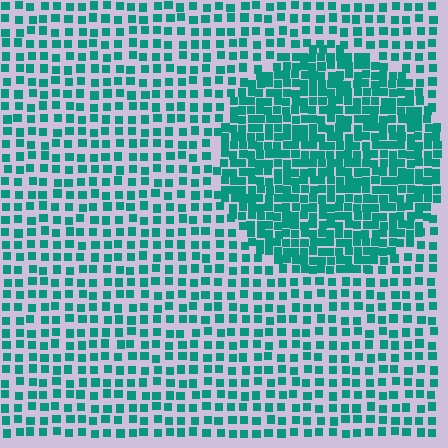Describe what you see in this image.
The image contains small teal elements arranged at two different densities. A circle-shaped region is visible where the elements are more densely packed than the surrounding area.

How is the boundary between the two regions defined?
The boundary is defined by a change in element density (approximately 2.0x ratio). All elements are the same color, size, and shape.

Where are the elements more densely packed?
The elements are more densely packed inside the circle boundary.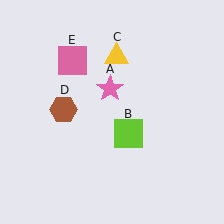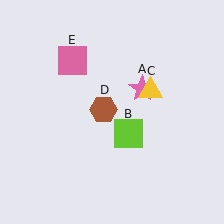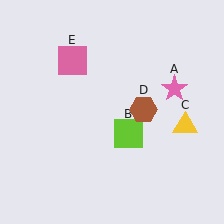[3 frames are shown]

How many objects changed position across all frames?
3 objects changed position: pink star (object A), yellow triangle (object C), brown hexagon (object D).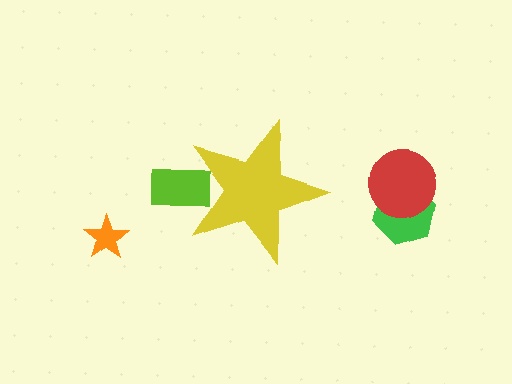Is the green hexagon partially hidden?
No, the green hexagon is fully visible.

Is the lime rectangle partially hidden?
Yes, the lime rectangle is partially hidden behind the yellow star.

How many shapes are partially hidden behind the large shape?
1 shape is partially hidden.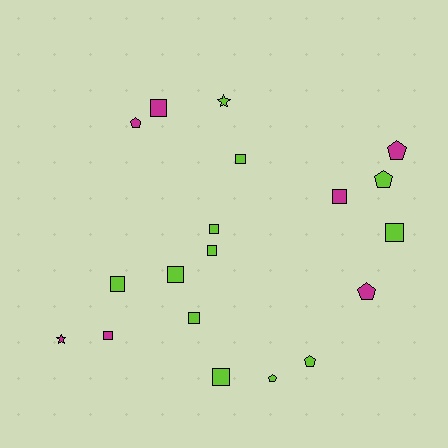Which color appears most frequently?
Lime, with 12 objects.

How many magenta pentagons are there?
There are 3 magenta pentagons.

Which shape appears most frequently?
Square, with 11 objects.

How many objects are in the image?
There are 19 objects.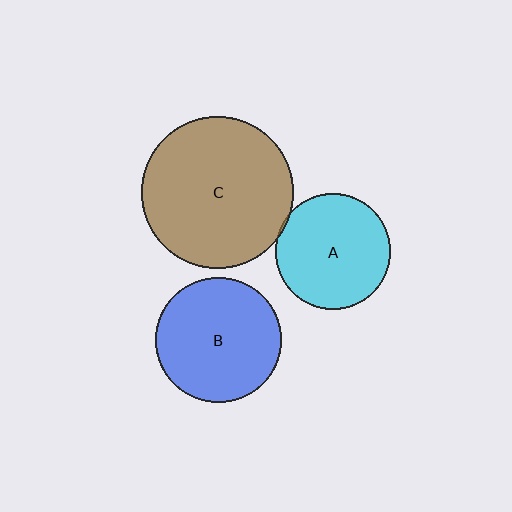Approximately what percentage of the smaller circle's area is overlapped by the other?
Approximately 5%.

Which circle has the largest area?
Circle C (brown).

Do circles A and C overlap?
Yes.